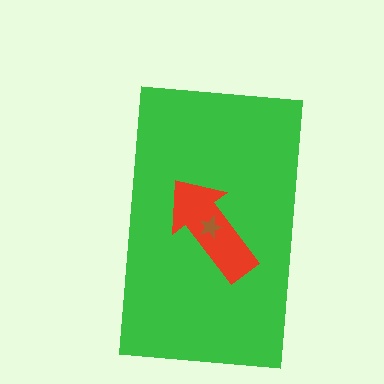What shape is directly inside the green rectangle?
The red arrow.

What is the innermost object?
The brown star.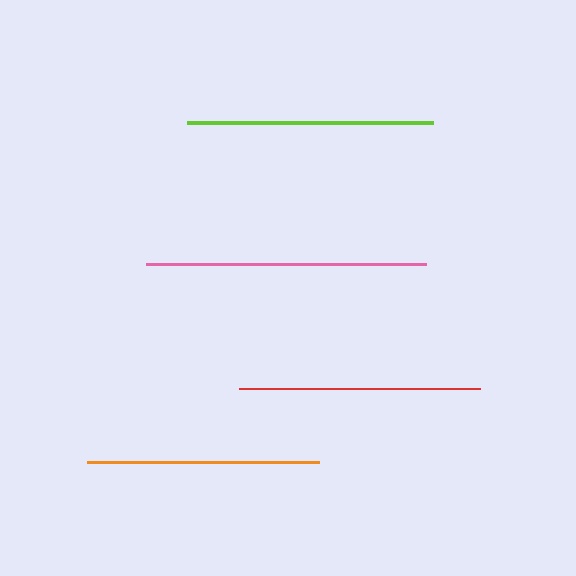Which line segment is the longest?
The pink line is the longest at approximately 280 pixels.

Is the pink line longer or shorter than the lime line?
The pink line is longer than the lime line.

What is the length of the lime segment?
The lime segment is approximately 246 pixels long.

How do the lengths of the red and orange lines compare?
The red and orange lines are approximately the same length.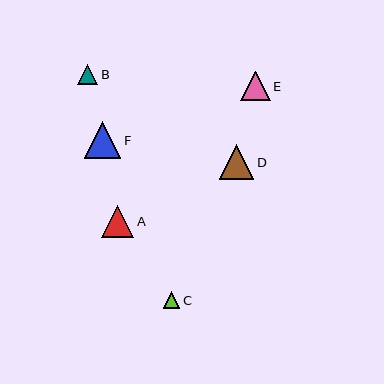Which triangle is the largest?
Triangle F is the largest with a size of approximately 36 pixels.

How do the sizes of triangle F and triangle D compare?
Triangle F and triangle D are approximately the same size.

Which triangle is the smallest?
Triangle C is the smallest with a size of approximately 17 pixels.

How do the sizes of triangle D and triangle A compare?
Triangle D and triangle A are approximately the same size.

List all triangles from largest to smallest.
From largest to smallest: F, D, A, E, B, C.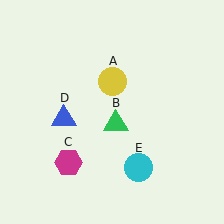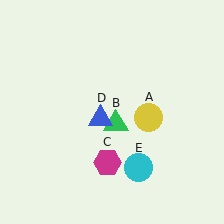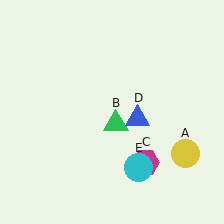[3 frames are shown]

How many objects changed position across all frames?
3 objects changed position: yellow circle (object A), magenta hexagon (object C), blue triangle (object D).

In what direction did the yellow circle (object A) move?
The yellow circle (object A) moved down and to the right.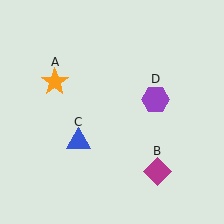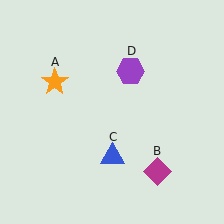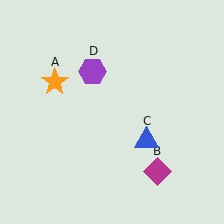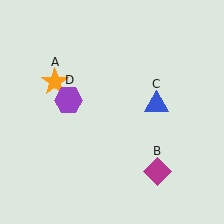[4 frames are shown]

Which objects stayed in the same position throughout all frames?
Orange star (object A) and magenta diamond (object B) remained stationary.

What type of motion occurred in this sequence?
The blue triangle (object C), purple hexagon (object D) rotated counterclockwise around the center of the scene.